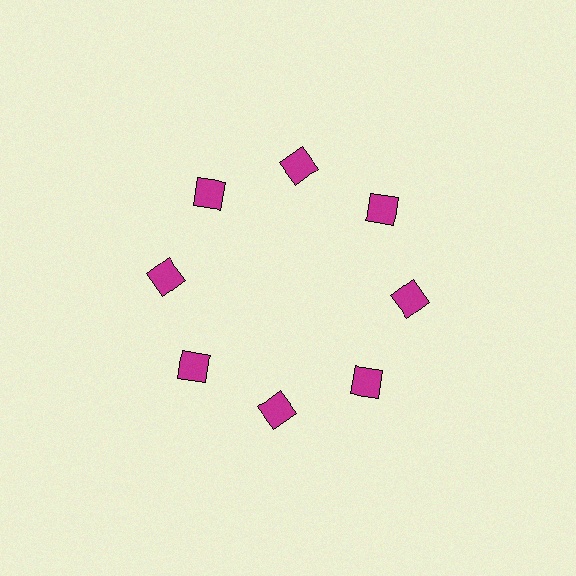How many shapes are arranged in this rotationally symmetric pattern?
There are 8 shapes, arranged in 8 groups of 1.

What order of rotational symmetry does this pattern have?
This pattern has 8-fold rotational symmetry.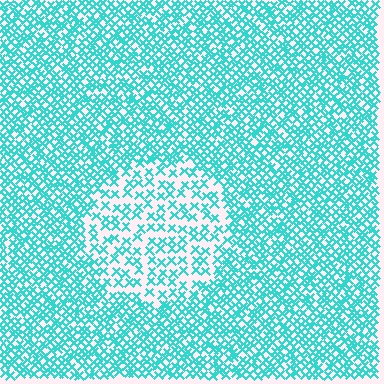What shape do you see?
I see a circle.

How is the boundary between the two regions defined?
The boundary is defined by a change in element density (approximately 2.1x ratio). All elements are the same color, size, and shape.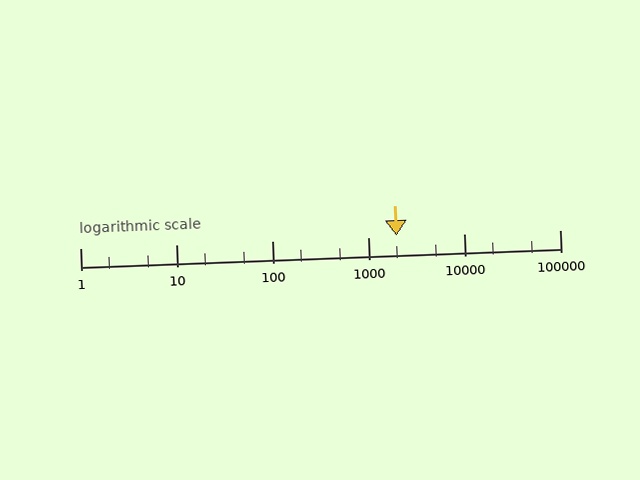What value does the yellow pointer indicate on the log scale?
The pointer indicates approximately 2000.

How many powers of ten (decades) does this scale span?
The scale spans 5 decades, from 1 to 100000.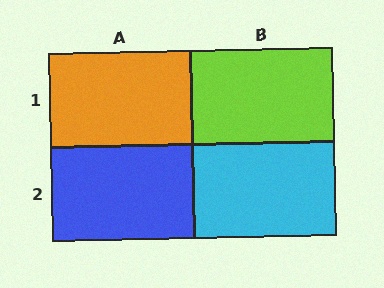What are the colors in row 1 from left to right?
Orange, lime.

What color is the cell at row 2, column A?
Blue.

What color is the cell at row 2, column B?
Cyan.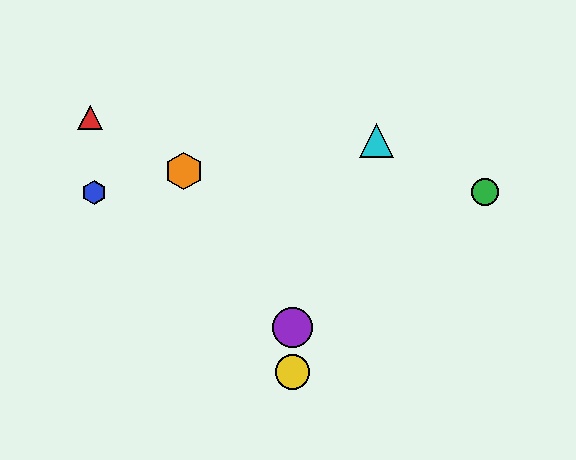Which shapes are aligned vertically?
The yellow circle, the purple circle are aligned vertically.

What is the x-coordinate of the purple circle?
The purple circle is at x≈293.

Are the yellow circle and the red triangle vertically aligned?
No, the yellow circle is at x≈293 and the red triangle is at x≈90.